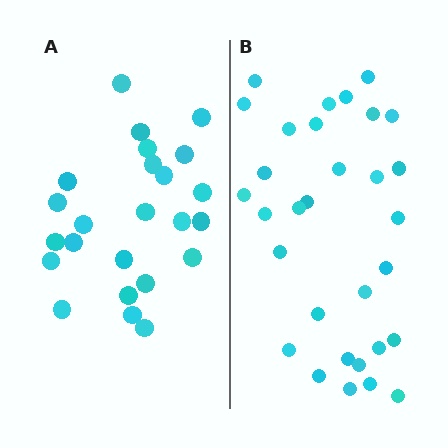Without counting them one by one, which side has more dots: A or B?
Region B (the right region) has more dots.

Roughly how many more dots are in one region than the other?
Region B has roughly 8 or so more dots than region A.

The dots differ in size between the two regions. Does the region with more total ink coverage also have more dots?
No. Region A has more total ink coverage because its dots are larger, but region B actually contains more individual dots. Total area can be misleading — the number of items is what matters here.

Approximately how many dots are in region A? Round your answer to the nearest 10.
About 20 dots. (The exact count is 24, which rounds to 20.)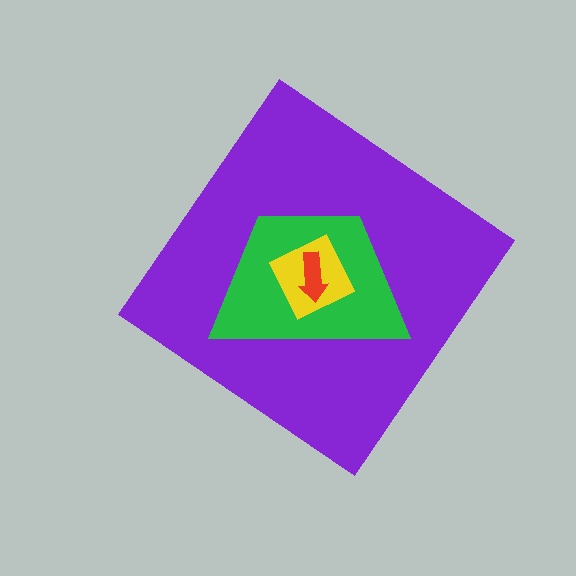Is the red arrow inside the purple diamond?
Yes.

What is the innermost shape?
The red arrow.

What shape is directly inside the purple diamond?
The green trapezoid.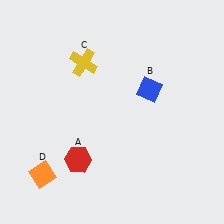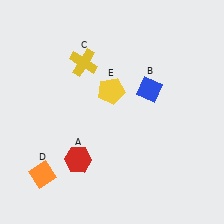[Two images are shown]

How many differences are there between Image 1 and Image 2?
There is 1 difference between the two images.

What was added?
A yellow pentagon (E) was added in Image 2.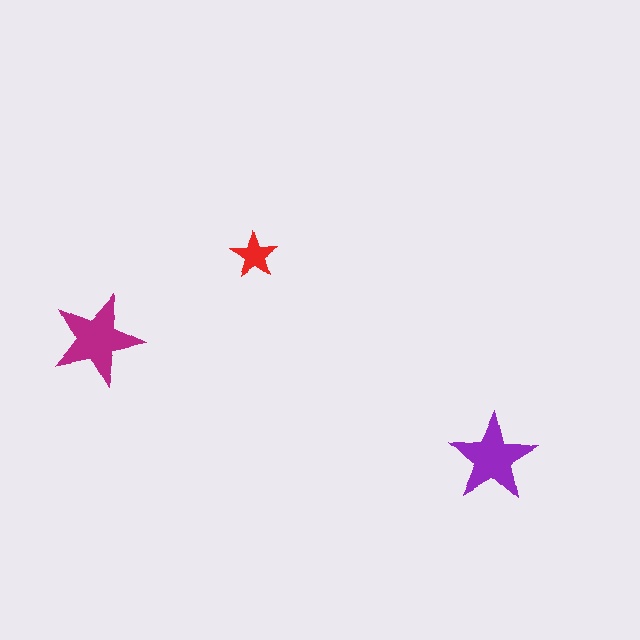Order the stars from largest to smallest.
the magenta one, the purple one, the red one.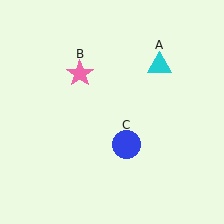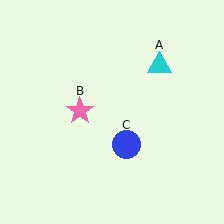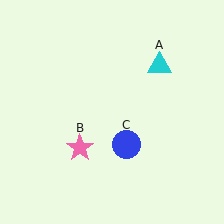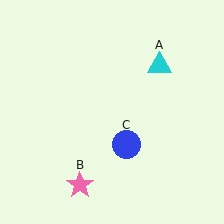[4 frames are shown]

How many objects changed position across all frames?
1 object changed position: pink star (object B).